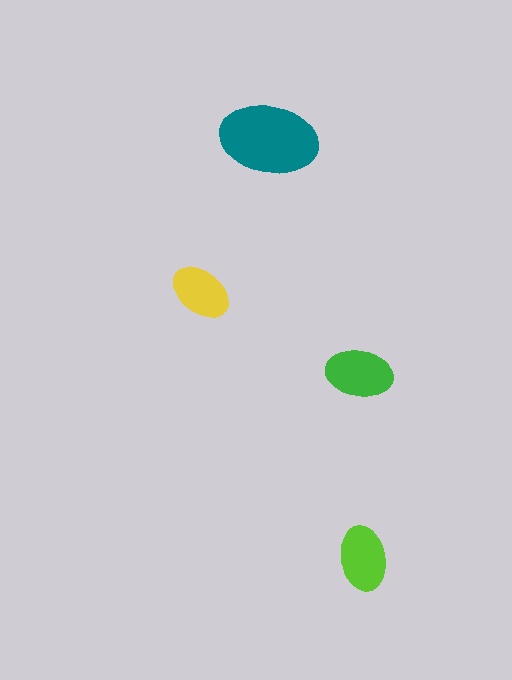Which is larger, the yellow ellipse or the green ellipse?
The green one.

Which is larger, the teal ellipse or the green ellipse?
The teal one.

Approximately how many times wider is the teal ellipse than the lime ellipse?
About 1.5 times wider.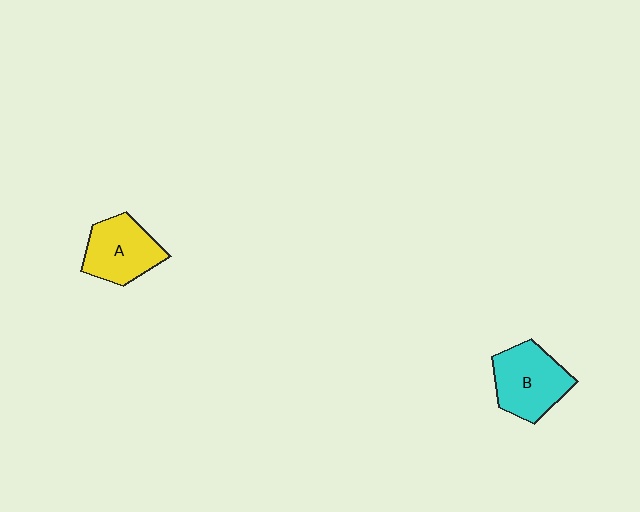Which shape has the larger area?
Shape B (cyan).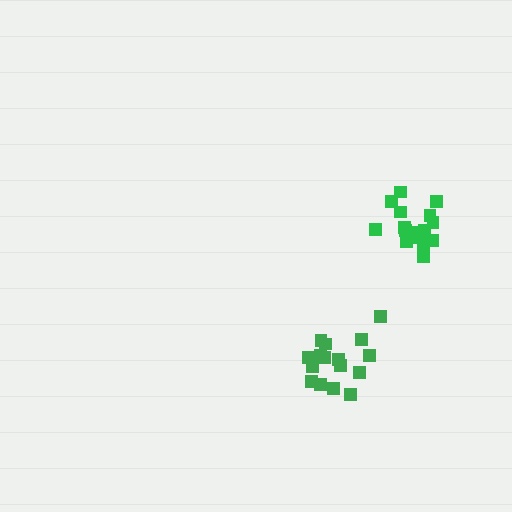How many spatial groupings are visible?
There are 2 spatial groupings.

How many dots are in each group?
Group 1: 17 dots, Group 2: 16 dots (33 total).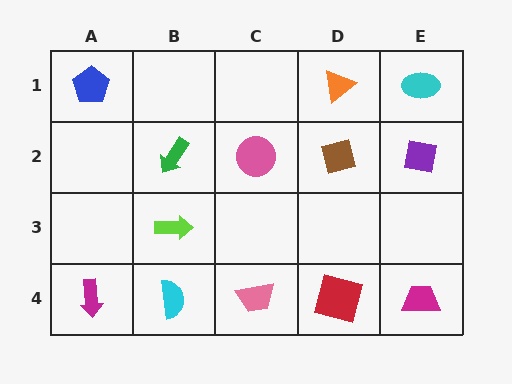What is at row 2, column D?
A brown square.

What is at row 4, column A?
A magenta arrow.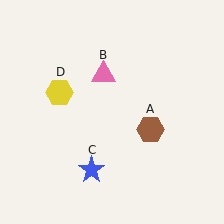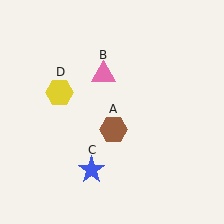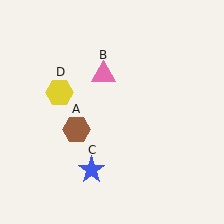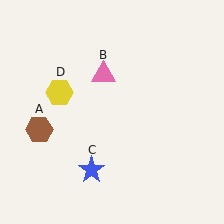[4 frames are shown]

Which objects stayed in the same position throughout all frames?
Pink triangle (object B) and blue star (object C) and yellow hexagon (object D) remained stationary.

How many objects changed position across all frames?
1 object changed position: brown hexagon (object A).